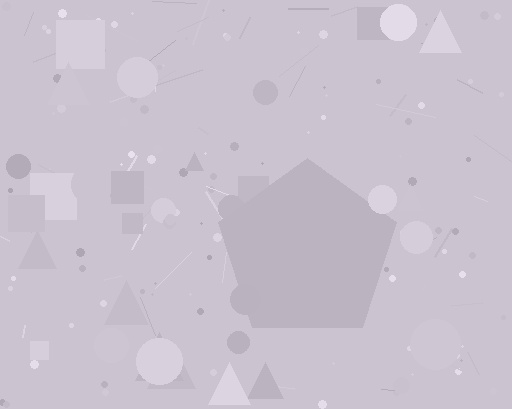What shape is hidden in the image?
A pentagon is hidden in the image.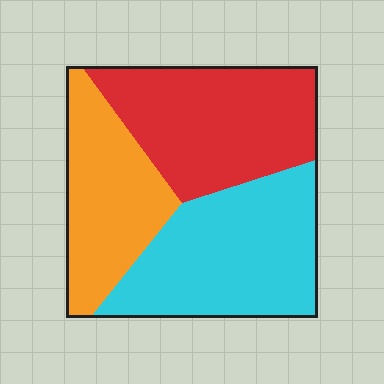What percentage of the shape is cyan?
Cyan takes up between a quarter and a half of the shape.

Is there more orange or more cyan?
Cyan.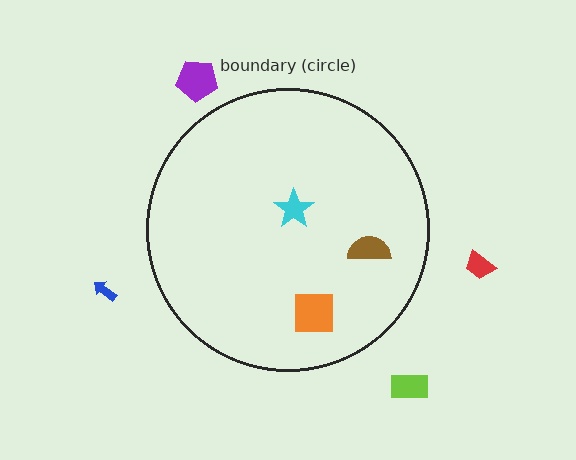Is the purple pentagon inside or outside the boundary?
Outside.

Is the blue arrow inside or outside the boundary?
Outside.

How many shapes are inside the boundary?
3 inside, 4 outside.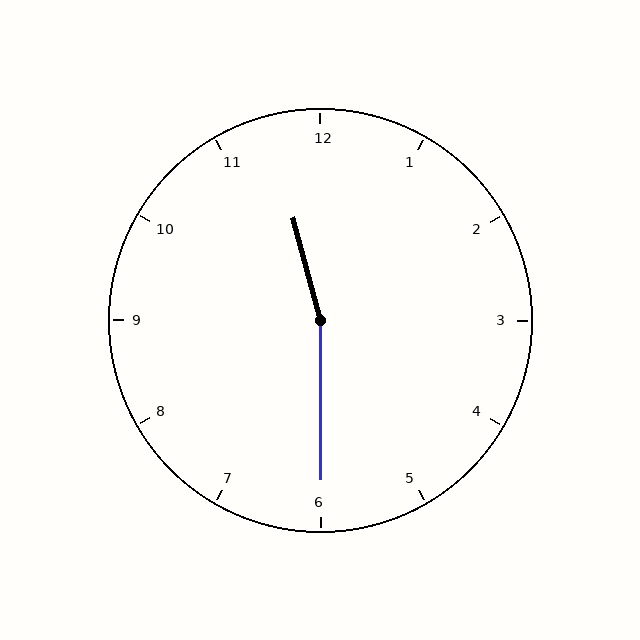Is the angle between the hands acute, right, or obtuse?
It is obtuse.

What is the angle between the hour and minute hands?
Approximately 165 degrees.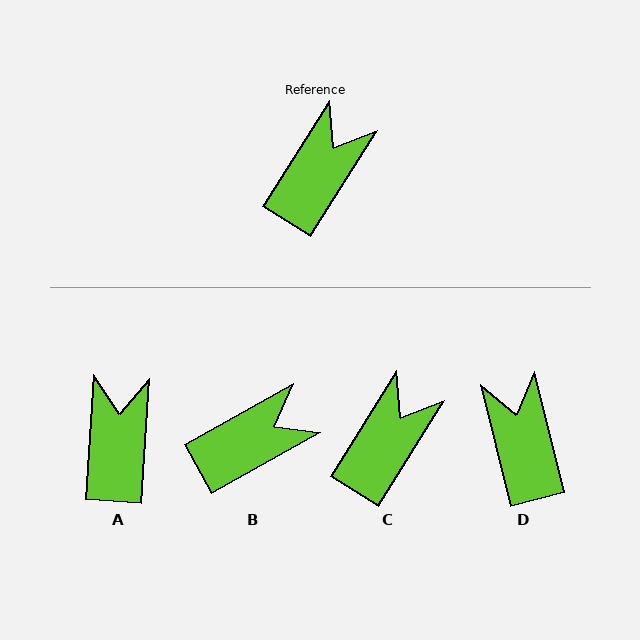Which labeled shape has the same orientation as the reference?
C.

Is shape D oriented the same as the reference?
No, it is off by about 46 degrees.